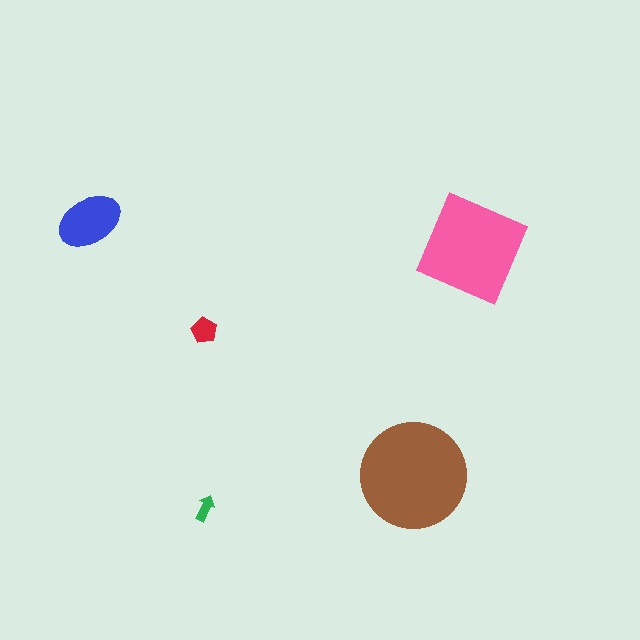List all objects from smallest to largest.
The green arrow, the red pentagon, the blue ellipse, the pink square, the brown circle.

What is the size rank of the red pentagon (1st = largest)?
4th.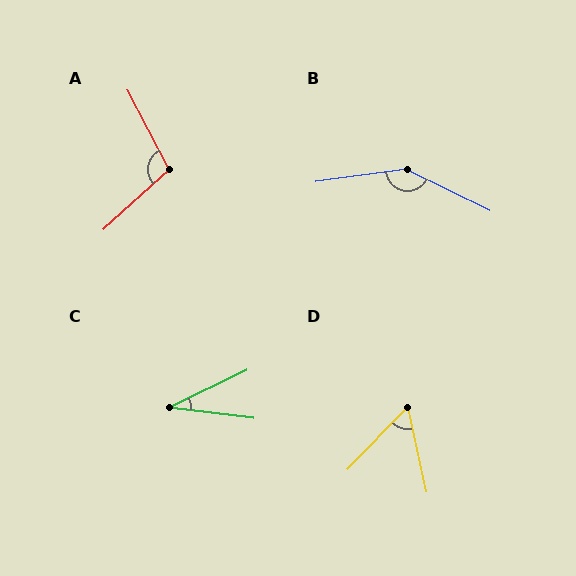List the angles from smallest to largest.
C (33°), D (56°), A (105°), B (146°).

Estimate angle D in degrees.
Approximately 56 degrees.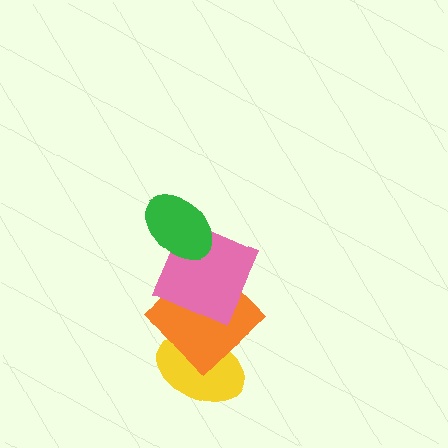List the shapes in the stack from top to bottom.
From top to bottom: the green ellipse, the pink square, the orange diamond, the yellow ellipse.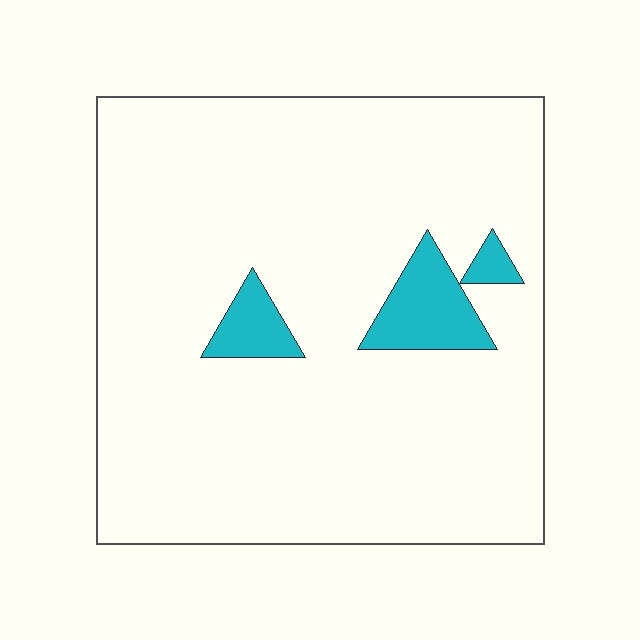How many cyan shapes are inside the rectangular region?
3.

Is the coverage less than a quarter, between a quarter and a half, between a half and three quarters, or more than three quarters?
Less than a quarter.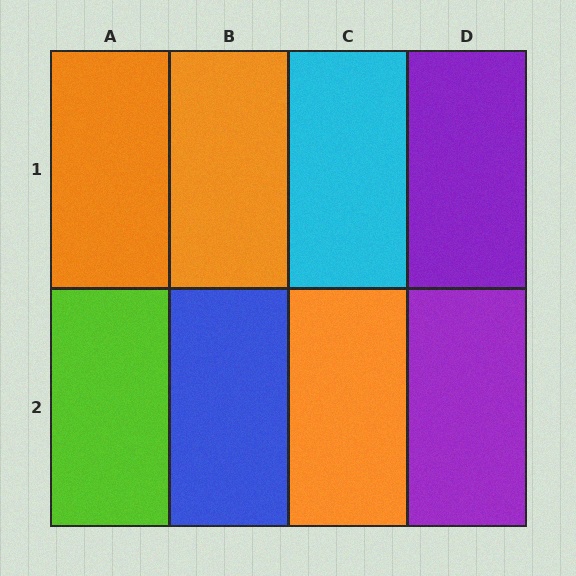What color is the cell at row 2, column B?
Blue.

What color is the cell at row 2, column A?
Lime.